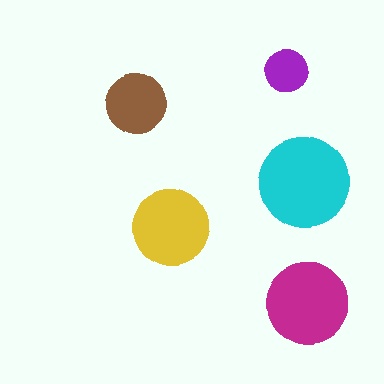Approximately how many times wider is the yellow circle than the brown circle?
About 1.5 times wider.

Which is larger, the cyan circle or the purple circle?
The cyan one.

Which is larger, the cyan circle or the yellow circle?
The cyan one.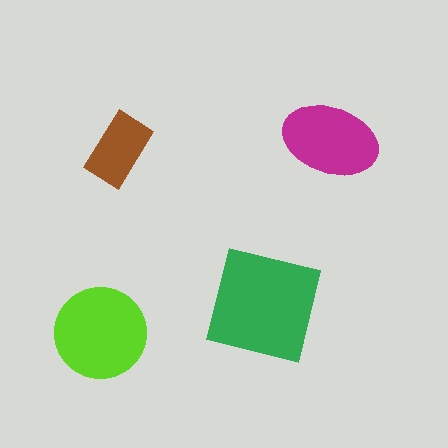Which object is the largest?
The green square.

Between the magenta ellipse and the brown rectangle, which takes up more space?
The magenta ellipse.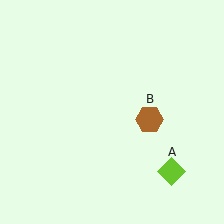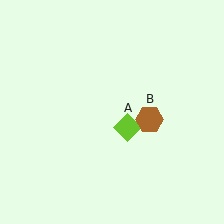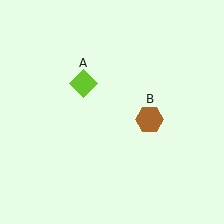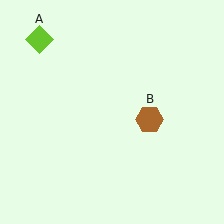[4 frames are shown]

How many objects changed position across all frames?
1 object changed position: lime diamond (object A).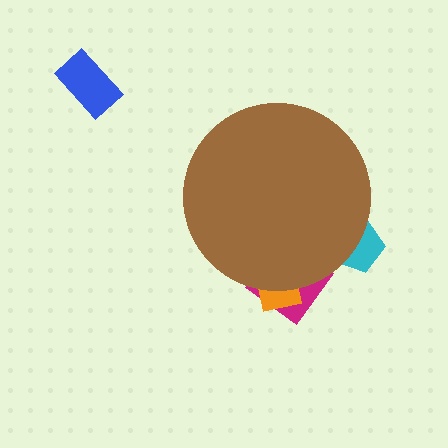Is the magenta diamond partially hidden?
Yes, the magenta diamond is partially hidden behind the brown circle.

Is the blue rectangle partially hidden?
No, the blue rectangle is fully visible.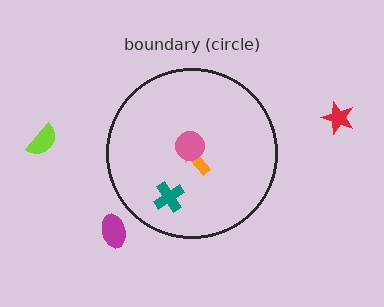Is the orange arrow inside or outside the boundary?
Inside.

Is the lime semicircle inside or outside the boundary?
Outside.